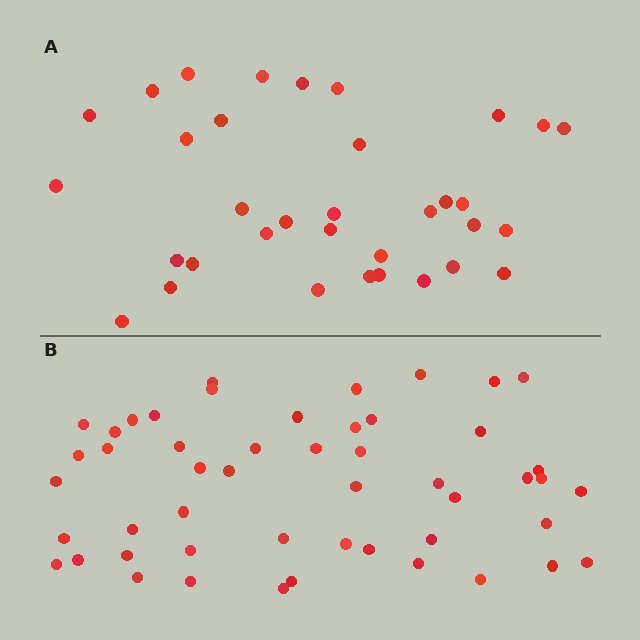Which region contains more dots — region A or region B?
Region B (the bottom region) has more dots.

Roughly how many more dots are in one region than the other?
Region B has approximately 15 more dots than region A.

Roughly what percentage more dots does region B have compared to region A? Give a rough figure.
About 45% more.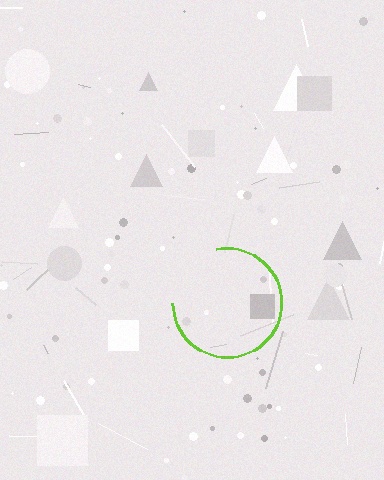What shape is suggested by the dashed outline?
The dashed outline suggests a circle.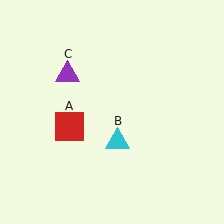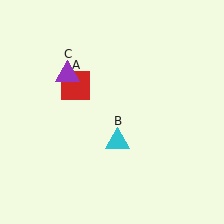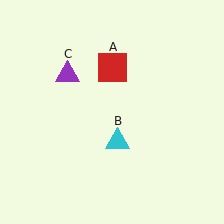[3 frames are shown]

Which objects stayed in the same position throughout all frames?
Cyan triangle (object B) and purple triangle (object C) remained stationary.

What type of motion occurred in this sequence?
The red square (object A) rotated clockwise around the center of the scene.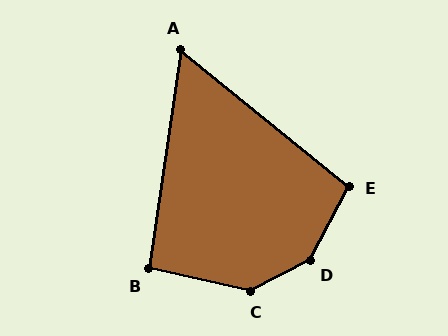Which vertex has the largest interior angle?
D, at approximately 145 degrees.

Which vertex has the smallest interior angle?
A, at approximately 59 degrees.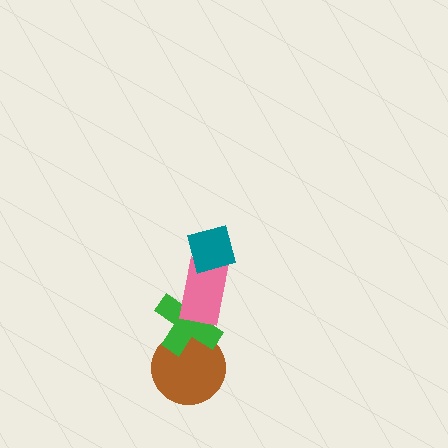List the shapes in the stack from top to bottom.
From top to bottom: the teal diamond, the pink rectangle, the green cross, the brown circle.